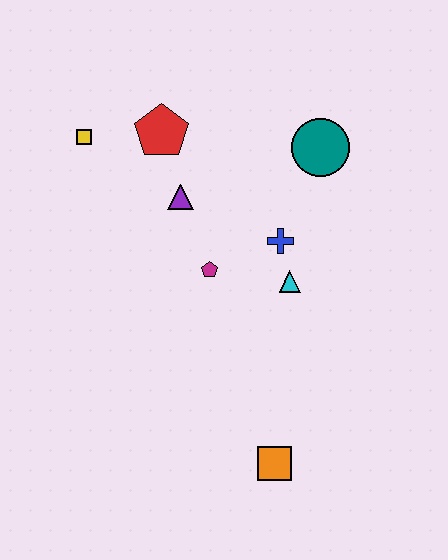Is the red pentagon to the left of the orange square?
Yes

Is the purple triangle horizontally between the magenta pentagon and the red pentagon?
Yes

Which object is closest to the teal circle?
The blue cross is closest to the teal circle.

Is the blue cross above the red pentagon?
No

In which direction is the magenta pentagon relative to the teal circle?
The magenta pentagon is below the teal circle.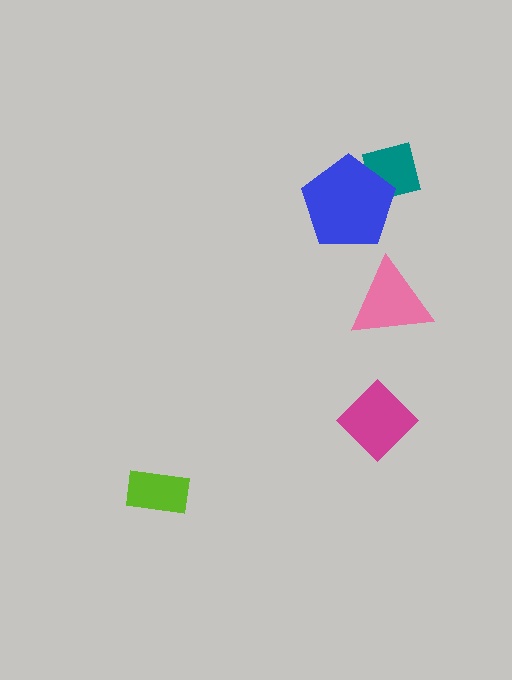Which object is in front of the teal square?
The blue pentagon is in front of the teal square.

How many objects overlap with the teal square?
1 object overlaps with the teal square.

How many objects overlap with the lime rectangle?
0 objects overlap with the lime rectangle.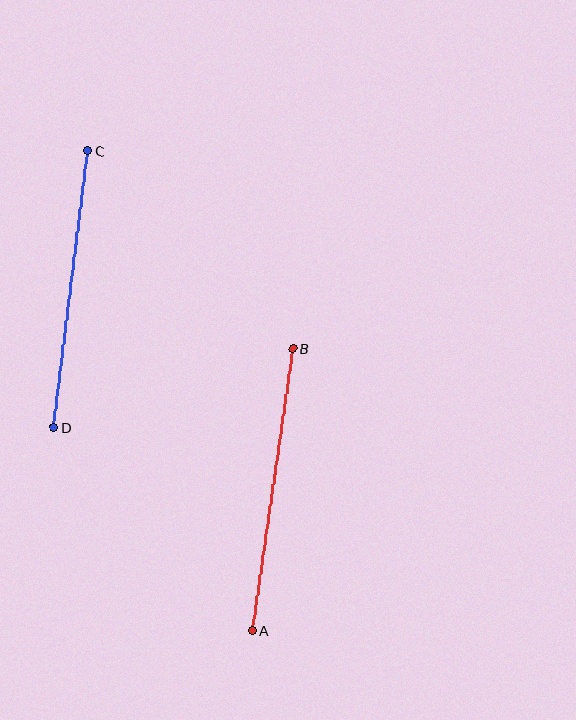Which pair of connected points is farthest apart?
Points A and B are farthest apart.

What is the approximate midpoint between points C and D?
The midpoint is at approximately (71, 289) pixels.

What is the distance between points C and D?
The distance is approximately 279 pixels.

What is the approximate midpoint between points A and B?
The midpoint is at approximately (272, 490) pixels.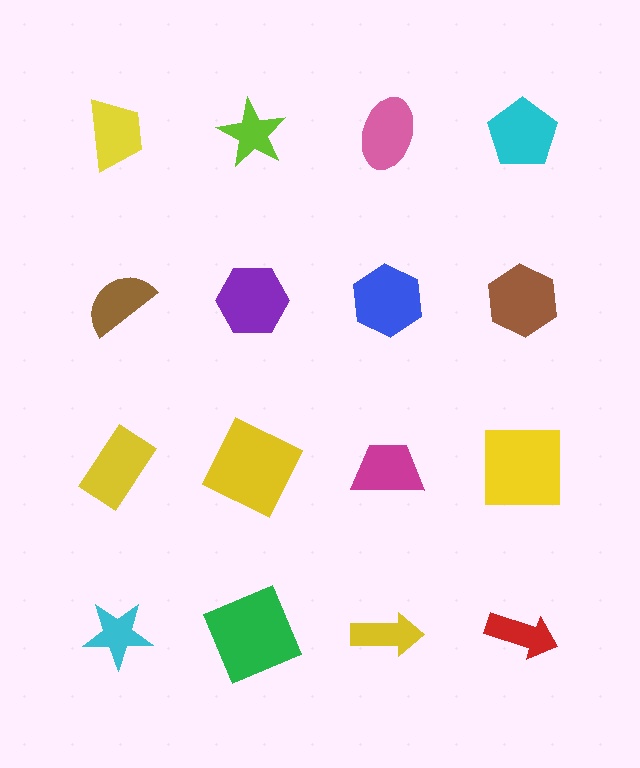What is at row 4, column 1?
A cyan star.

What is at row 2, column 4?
A brown hexagon.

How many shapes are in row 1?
4 shapes.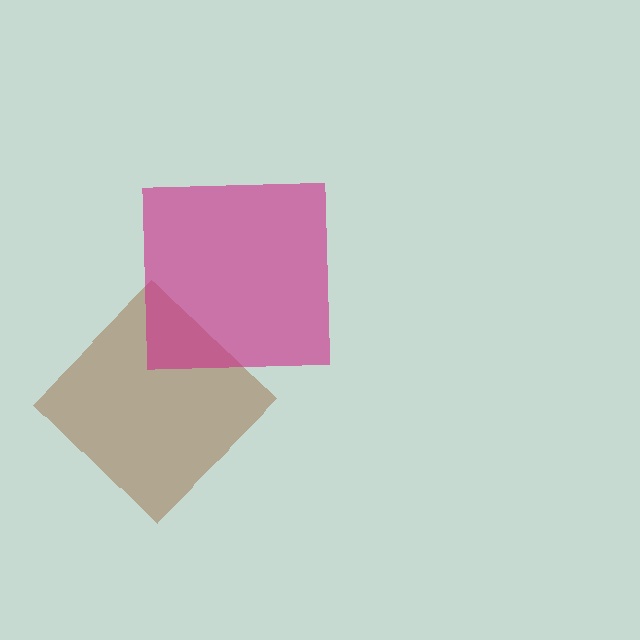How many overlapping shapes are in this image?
There are 2 overlapping shapes in the image.